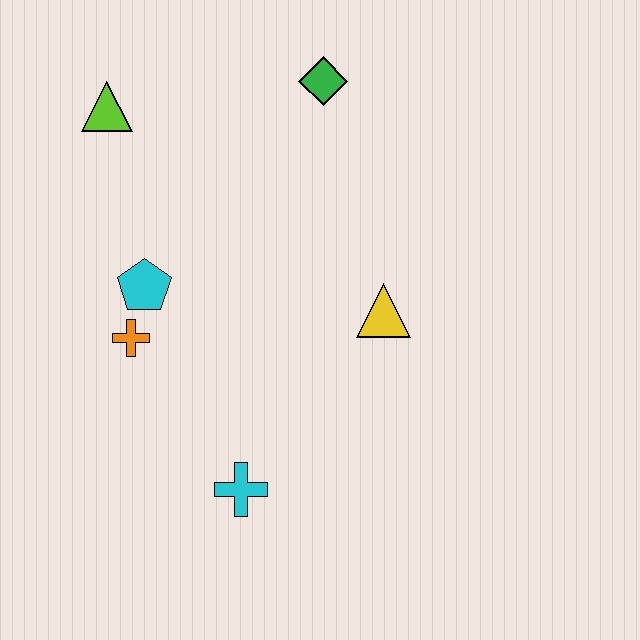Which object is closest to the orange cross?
The cyan pentagon is closest to the orange cross.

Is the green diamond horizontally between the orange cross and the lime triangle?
No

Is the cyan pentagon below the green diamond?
Yes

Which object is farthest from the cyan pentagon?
The green diamond is farthest from the cyan pentagon.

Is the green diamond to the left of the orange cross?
No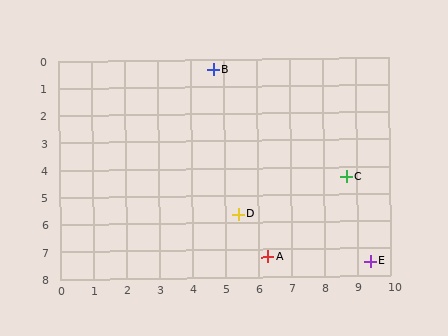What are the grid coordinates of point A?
Point A is at approximately (6.3, 7.3).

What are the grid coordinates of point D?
Point D is at approximately (5.4, 5.7).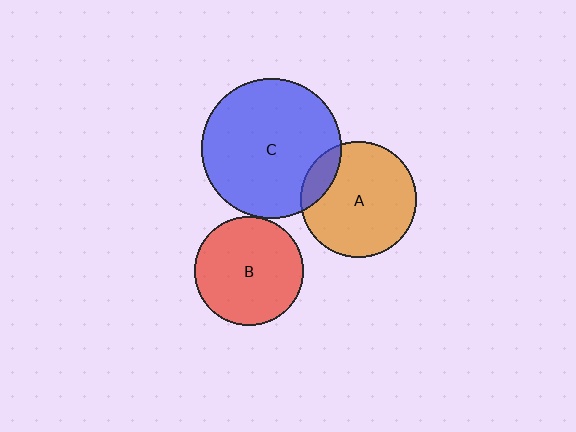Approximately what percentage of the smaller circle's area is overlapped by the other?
Approximately 5%.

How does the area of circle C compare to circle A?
Approximately 1.5 times.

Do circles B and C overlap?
Yes.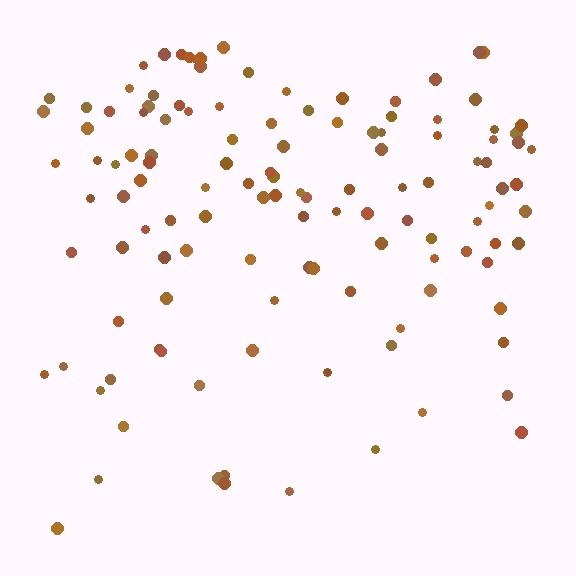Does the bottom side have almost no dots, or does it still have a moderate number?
Still a moderate number, just noticeably fewer than the top.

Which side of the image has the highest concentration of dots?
The top.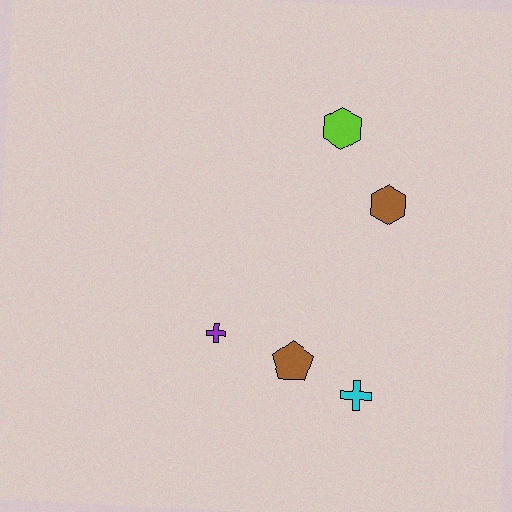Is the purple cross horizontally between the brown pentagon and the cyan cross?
No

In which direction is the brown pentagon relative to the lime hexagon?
The brown pentagon is below the lime hexagon.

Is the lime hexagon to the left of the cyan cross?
Yes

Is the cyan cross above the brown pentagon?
No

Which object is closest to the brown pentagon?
The cyan cross is closest to the brown pentagon.